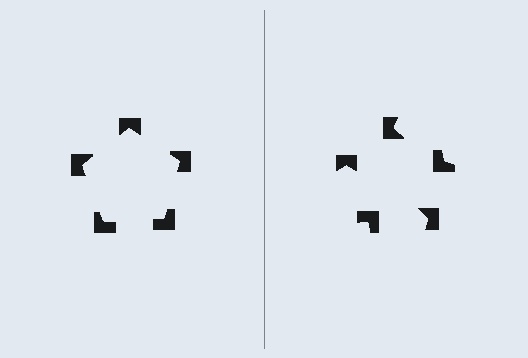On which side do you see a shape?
An illusory pentagon appears on the left side. On the right side the wedge cuts are rotated, so no coherent shape forms.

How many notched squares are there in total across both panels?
10 — 5 on each side.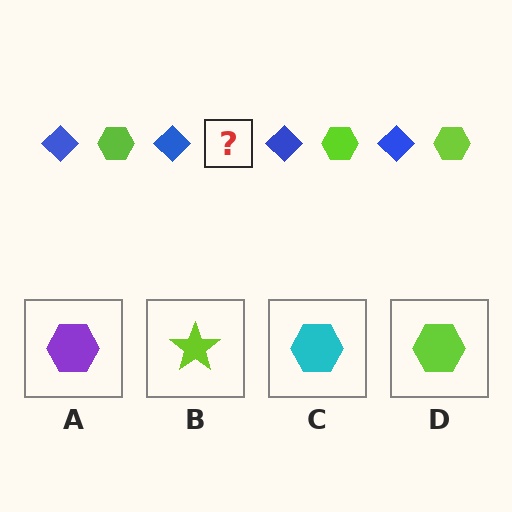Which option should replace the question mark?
Option D.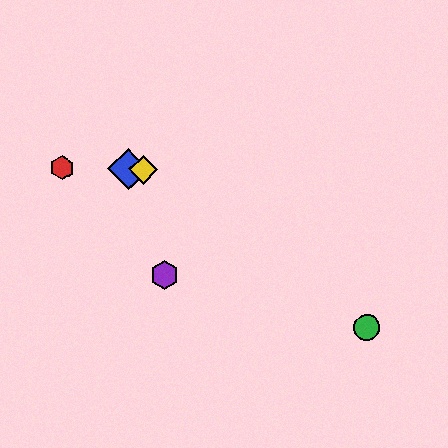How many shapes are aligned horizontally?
3 shapes (the red hexagon, the blue diamond, the yellow diamond) are aligned horizontally.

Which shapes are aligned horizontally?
The red hexagon, the blue diamond, the yellow diamond are aligned horizontally.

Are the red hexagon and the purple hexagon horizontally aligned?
No, the red hexagon is at y≈168 and the purple hexagon is at y≈275.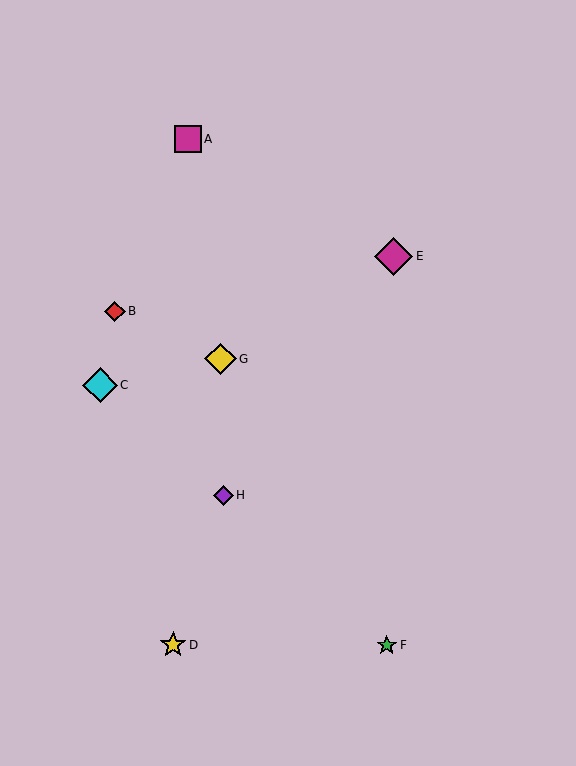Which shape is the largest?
The magenta diamond (labeled E) is the largest.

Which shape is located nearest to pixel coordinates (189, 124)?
The magenta square (labeled A) at (188, 139) is nearest to that location.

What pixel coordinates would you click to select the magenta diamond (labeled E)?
Click at (394, 256) to select the magenta diamond E.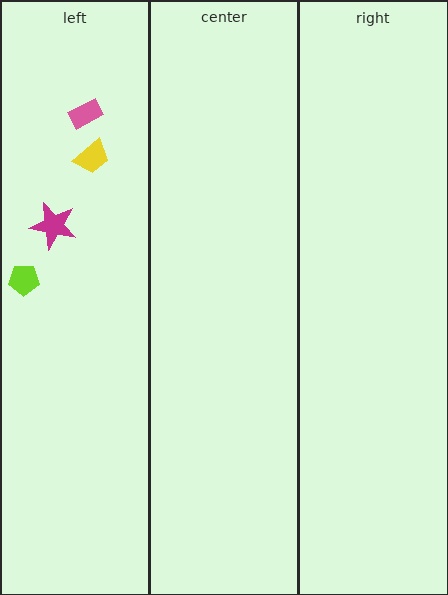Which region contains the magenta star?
The left region.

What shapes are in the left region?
The magenta star, the lime pentagon, the yellow trapezoid, the pink rectangle.